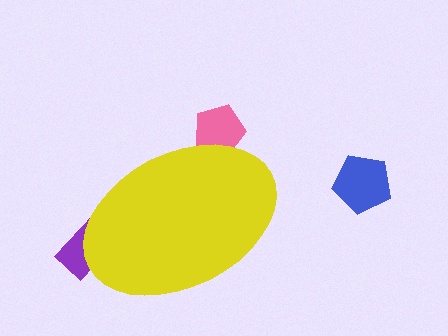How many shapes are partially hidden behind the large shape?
2 shapes are partially hidden.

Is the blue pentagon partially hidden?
No, the blue pentagon is fully visible.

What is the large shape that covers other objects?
A yellow ellipse.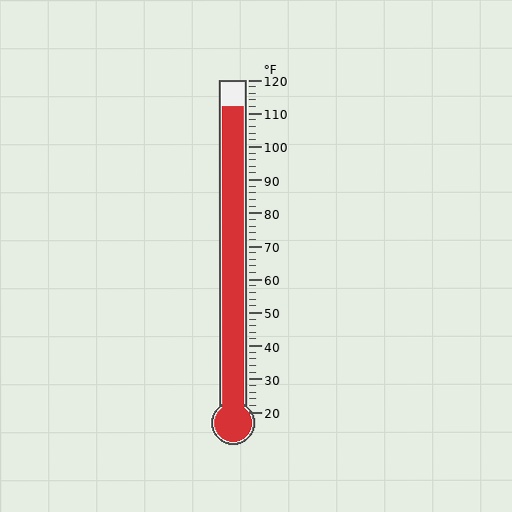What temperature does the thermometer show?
The thermometer shows approximately 112°F.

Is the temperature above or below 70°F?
The temperature is above 70°F.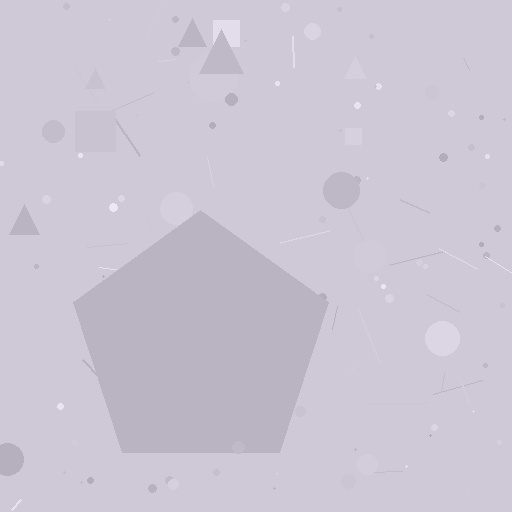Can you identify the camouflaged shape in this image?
The camouflaged shape is a pentagon.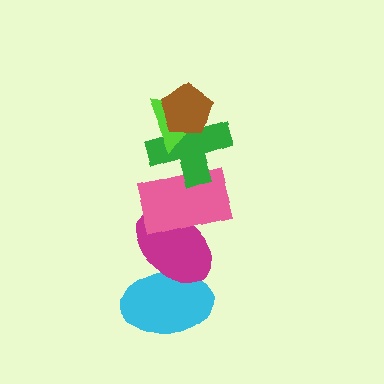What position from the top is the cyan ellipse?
The cyan ellipse is 6th from the top.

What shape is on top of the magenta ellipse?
The pink rectangle is on top of the magenta ellipse.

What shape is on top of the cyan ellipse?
The magenta ellipse is on top of the cyan ellipse.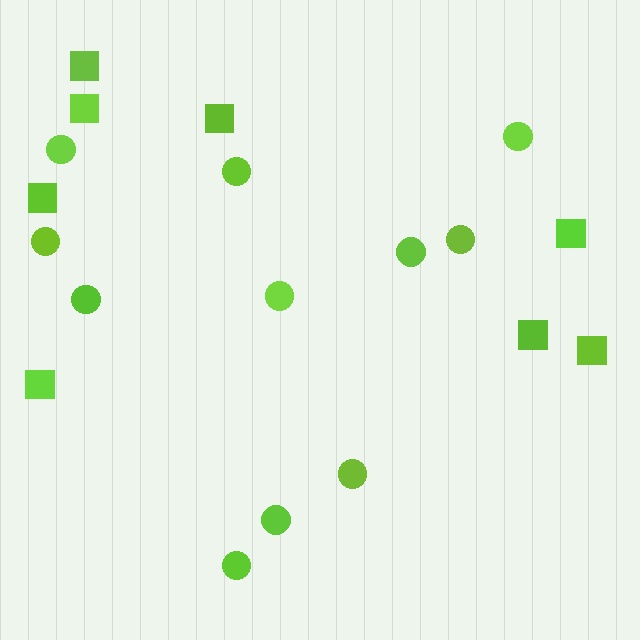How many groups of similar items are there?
There are 2 groups: one group of squares (8) and one group of circles (11).